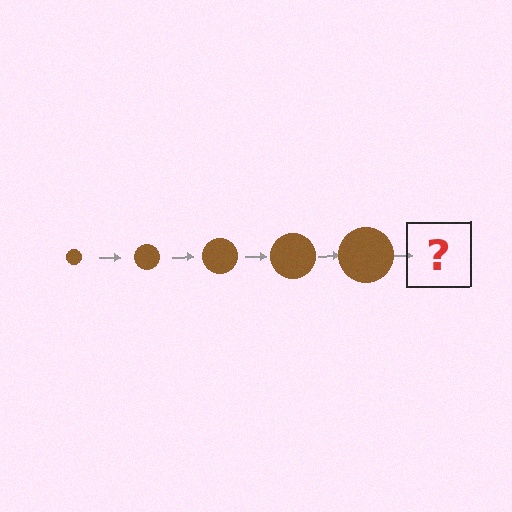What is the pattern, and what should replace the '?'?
The pattern is that the circle gets progressively larger each step. The '?' should be a brown circle, larger than the previous one.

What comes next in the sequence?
The next element should be a brown circle, larger than the previous one.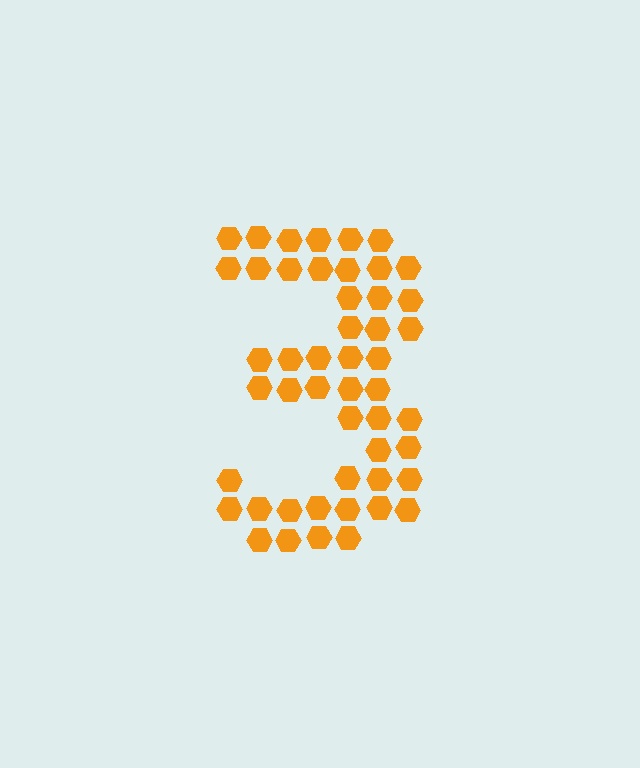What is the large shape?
The large shape is the digit 3.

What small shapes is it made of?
It is made of small hexagons.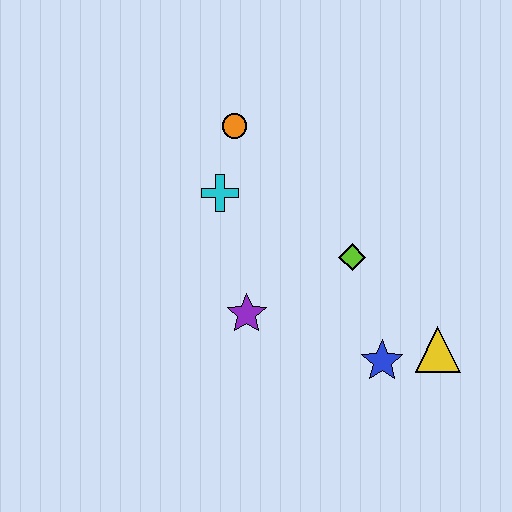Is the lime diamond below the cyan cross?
Yes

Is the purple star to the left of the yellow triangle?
Yes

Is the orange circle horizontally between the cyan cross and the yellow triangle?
Yes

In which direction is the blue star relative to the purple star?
The blue star is to the right of the purple star.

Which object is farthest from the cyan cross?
The yellow triangle is farthest from the cyan cross.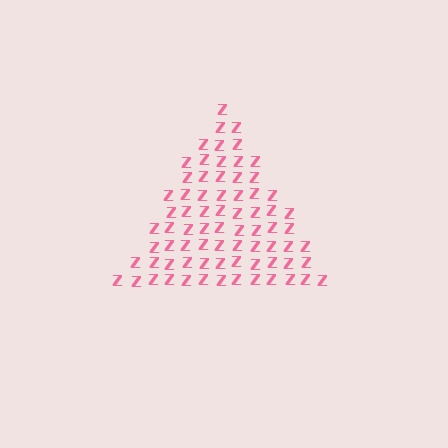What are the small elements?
The small elements are letter Z's.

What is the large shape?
The large shape is a triangle.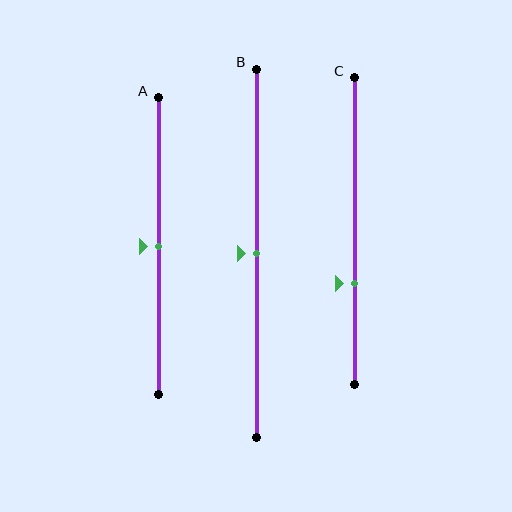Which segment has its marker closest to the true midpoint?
Segment A has its marker closest to the true midpoint.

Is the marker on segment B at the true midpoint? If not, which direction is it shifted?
Yes, the marker on segment B is at the true midpoint.